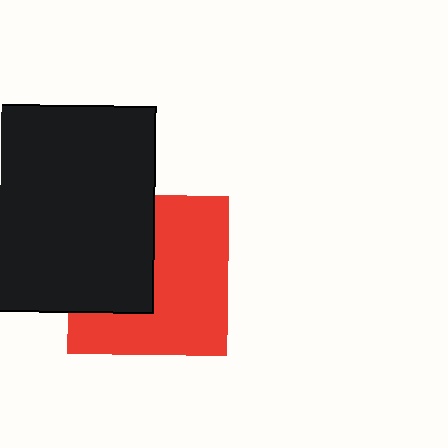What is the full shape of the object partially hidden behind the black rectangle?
The partially hidden object is a red square.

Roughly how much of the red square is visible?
About half of it is visible (roughly 60%).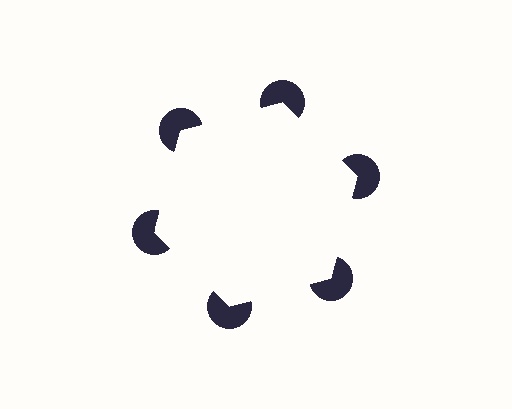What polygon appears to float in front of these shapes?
An illusory hexagon — its edges are inferred from the aligned wedge cuts in the pac-man discs, not physically drawn.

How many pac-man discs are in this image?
There are 6 — one at each vertex of the illusory hexagon.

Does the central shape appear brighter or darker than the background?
It typically appears slightly brighter than the background, even though no actual brightness change is drawn.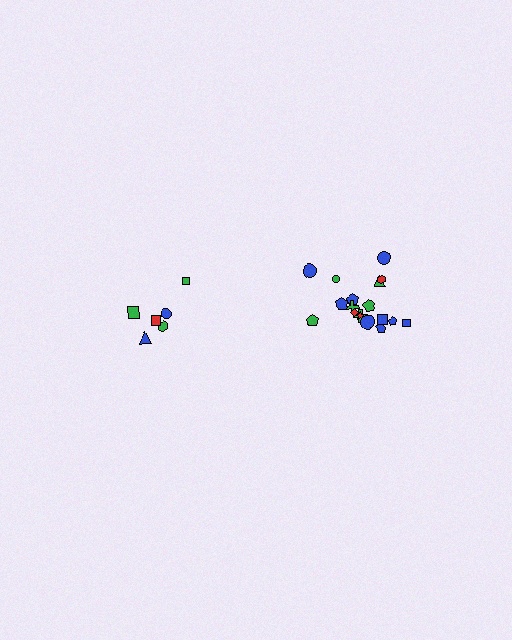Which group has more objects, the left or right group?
The right group.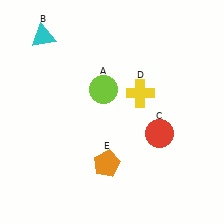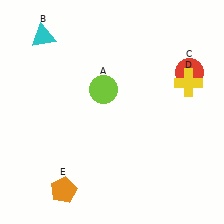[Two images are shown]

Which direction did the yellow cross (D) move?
The yellow cross (D) moved right.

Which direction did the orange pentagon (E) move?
The orange pentagon (E) moved left.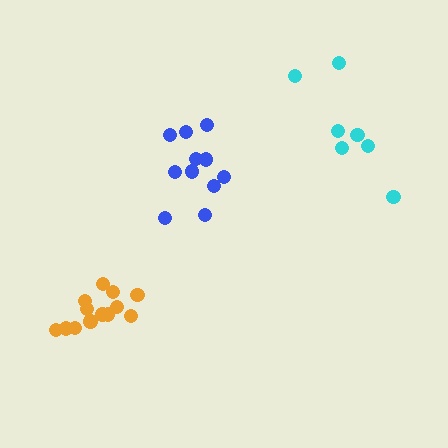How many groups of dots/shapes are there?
There are 3 groups.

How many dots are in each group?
Group 1: 13 dots, Group 2: 11 dots, Group 3: 7 dots (31 total).